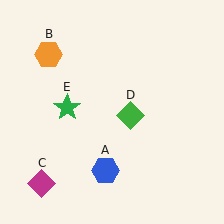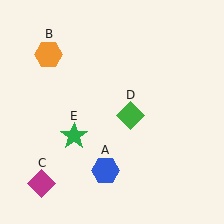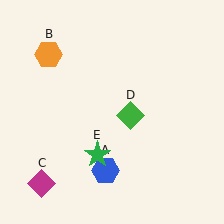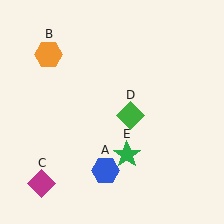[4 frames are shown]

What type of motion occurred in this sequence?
The green star (object E) rotated counterclockwise around the center of the scene.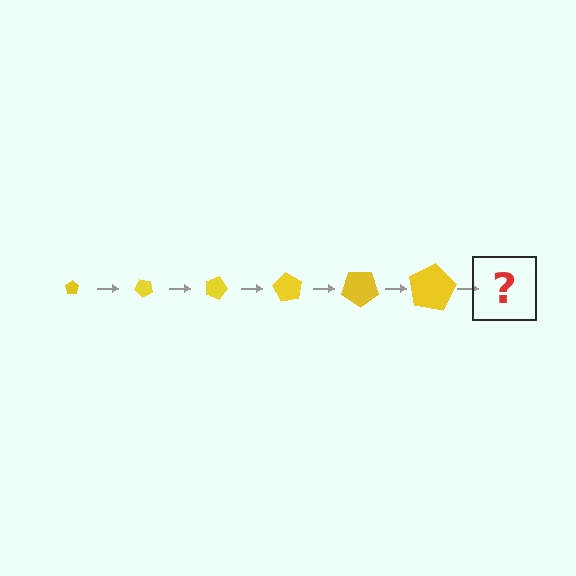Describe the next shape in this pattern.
It should be a pentagon, larger than the previous one and rotated 270 degrees from the start.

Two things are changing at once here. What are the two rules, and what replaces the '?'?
The two rules are that the pentagon grows larger each step and it rotates 45 degrees each step. The '?' should be a pentagon, larger than the previous one and rotated 270 degrees from the start.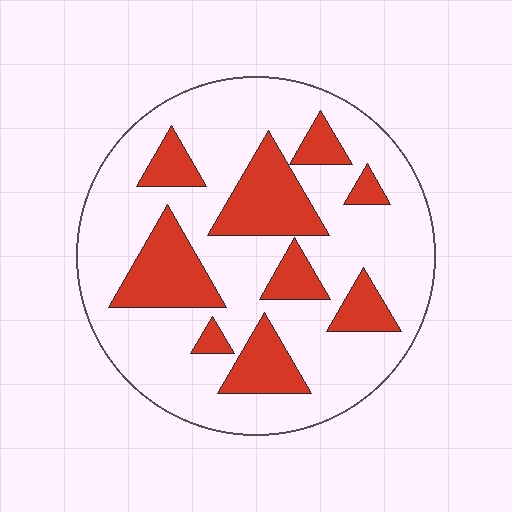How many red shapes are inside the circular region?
9.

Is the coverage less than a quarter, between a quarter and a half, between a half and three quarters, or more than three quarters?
Between a quarter and a half.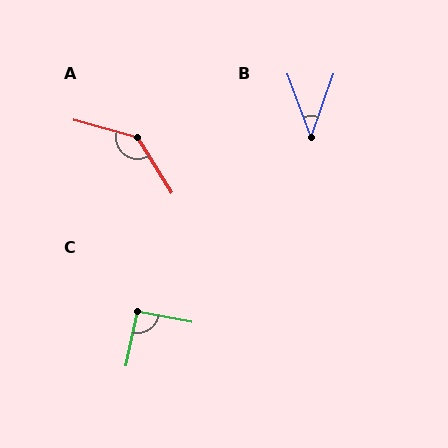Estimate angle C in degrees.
Approximately 91 degrees.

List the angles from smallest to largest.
B (40°), C (91°), A (137°).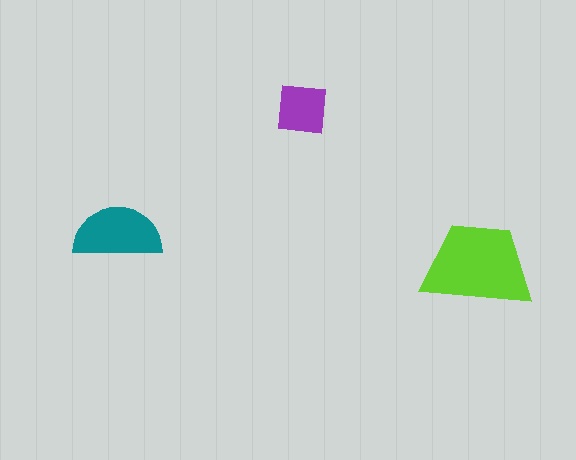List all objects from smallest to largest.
The purple square, the teal semicircle, the lime trapezoid.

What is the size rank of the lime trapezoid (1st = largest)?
1st.